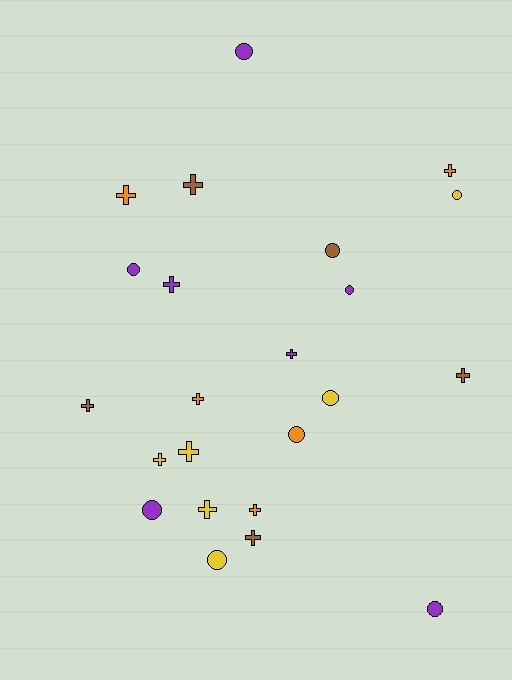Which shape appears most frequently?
Cross, with 13 objects.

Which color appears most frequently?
Purple, with 7 objects.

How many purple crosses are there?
There are 2 purple crosses.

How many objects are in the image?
There are 23 objects.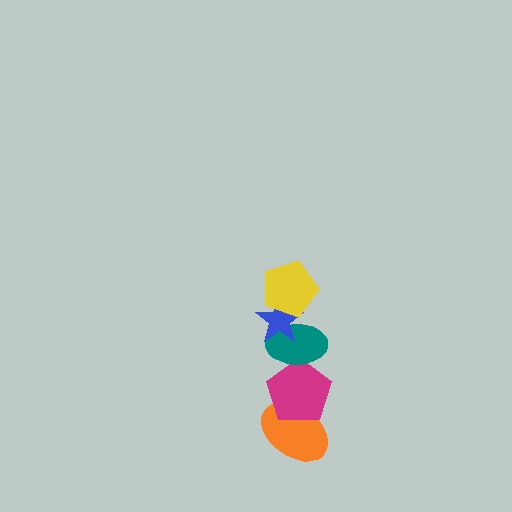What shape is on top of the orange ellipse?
The magenta pentagon is on top of the orange ellipse.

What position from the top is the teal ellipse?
The teal ellipse is 3rd from the top.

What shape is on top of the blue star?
The yellow pentagon is on top of the blue star.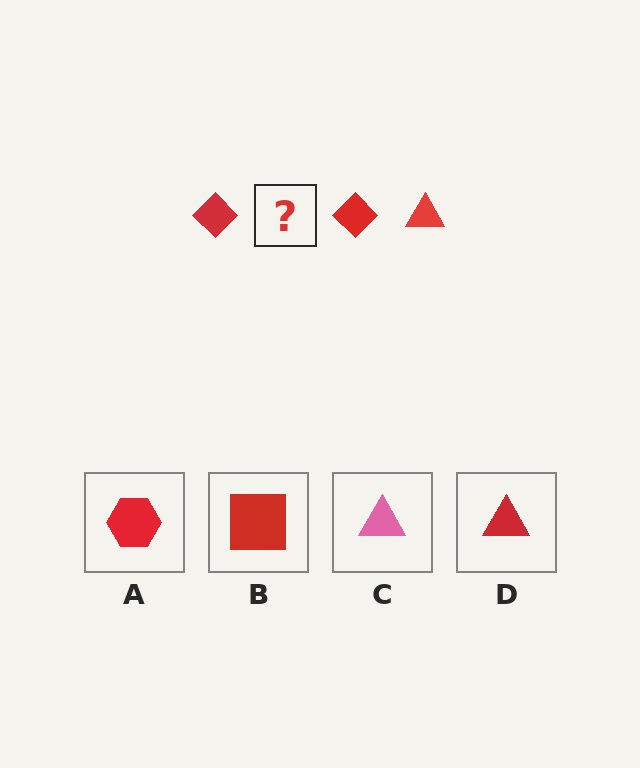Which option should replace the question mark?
Option D.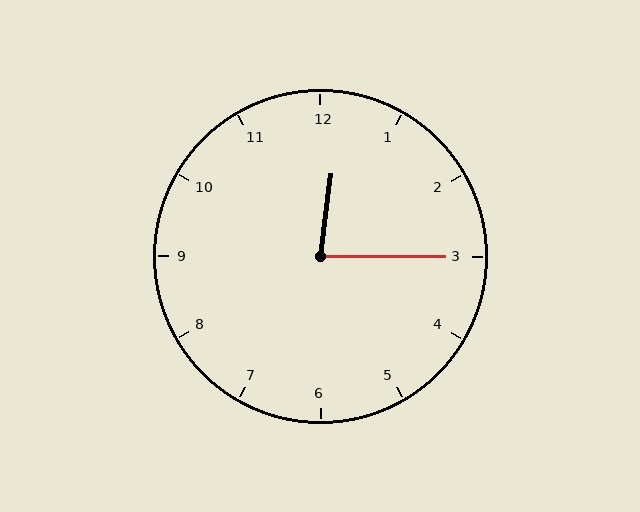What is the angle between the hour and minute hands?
Approximately 82 degrees.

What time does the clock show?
12:15.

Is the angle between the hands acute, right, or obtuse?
It is acute.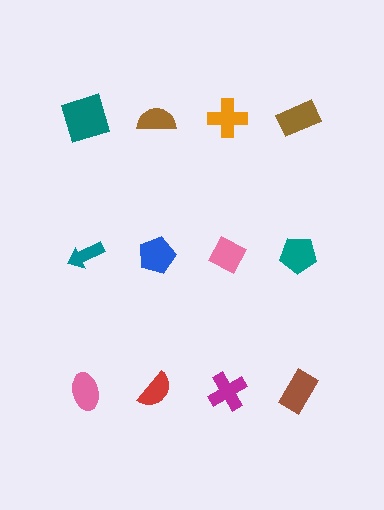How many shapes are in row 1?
4 shapes.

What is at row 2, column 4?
A teal pentagon.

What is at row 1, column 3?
An orange cross.